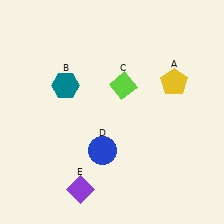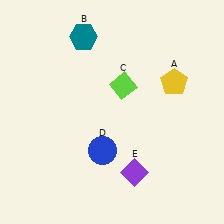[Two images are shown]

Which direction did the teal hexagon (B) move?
The teal hexagon (B) moved up.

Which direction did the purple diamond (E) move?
The purple diamond (E) moved right.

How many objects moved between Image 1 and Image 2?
2 objects moved between the two images.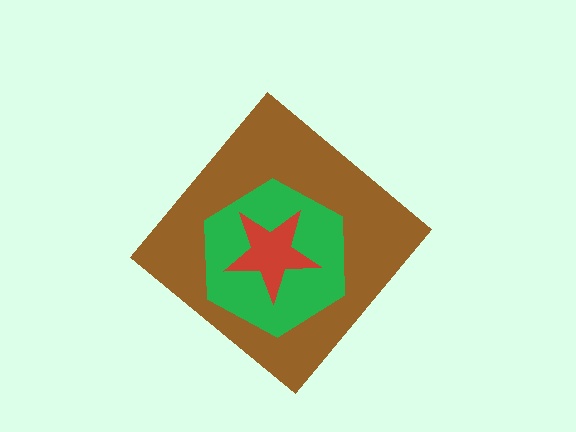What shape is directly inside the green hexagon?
The red star.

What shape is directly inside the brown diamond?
The green hexagon.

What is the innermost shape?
The red star.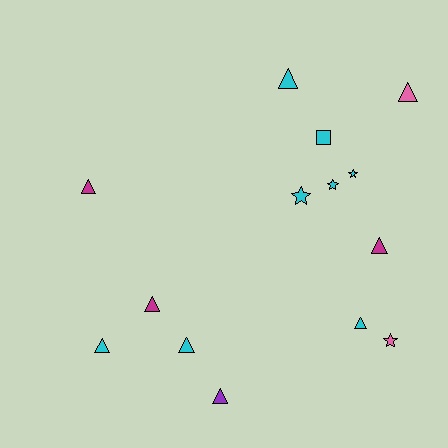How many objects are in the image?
There are 14 objects.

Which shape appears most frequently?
Triangle, with 9 objects.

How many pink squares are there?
There are no pink squares.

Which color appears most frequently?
Cyan, with 8 objects.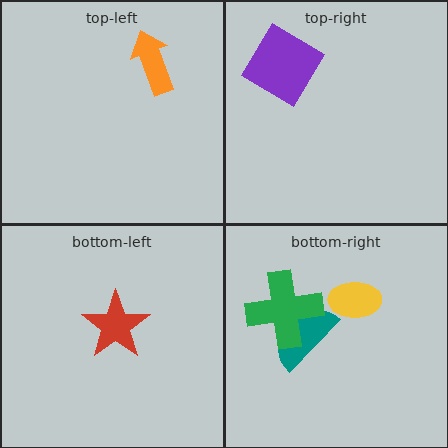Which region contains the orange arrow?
The top-left region.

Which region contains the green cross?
The bottom-right region.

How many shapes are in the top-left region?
1.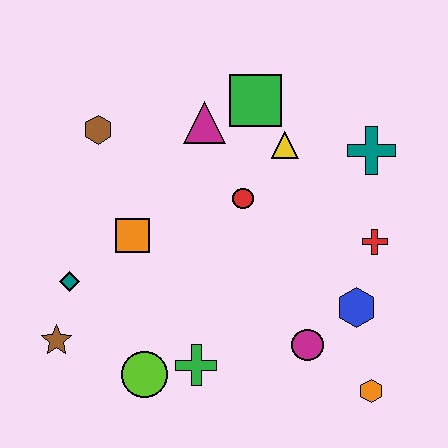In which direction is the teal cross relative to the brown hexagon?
The teal cross is to the right of the brown hexagon.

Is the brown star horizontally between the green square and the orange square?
No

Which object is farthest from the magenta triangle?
The orange hexagon is farthest from the magenta triangle.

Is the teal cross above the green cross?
Yes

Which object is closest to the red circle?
The yellow triangle is closest to the red circle.